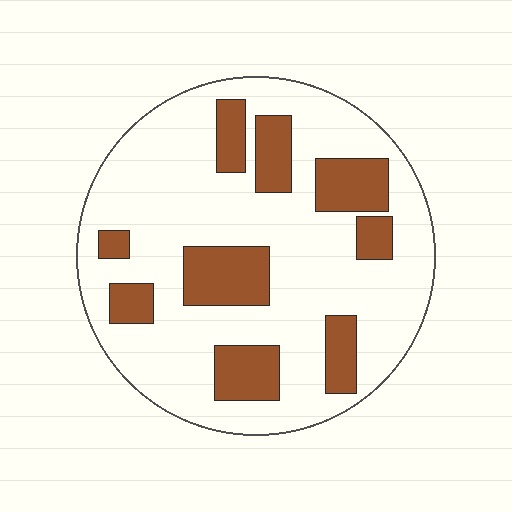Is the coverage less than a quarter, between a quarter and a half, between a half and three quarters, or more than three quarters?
Less than a quarter.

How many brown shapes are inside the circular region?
9.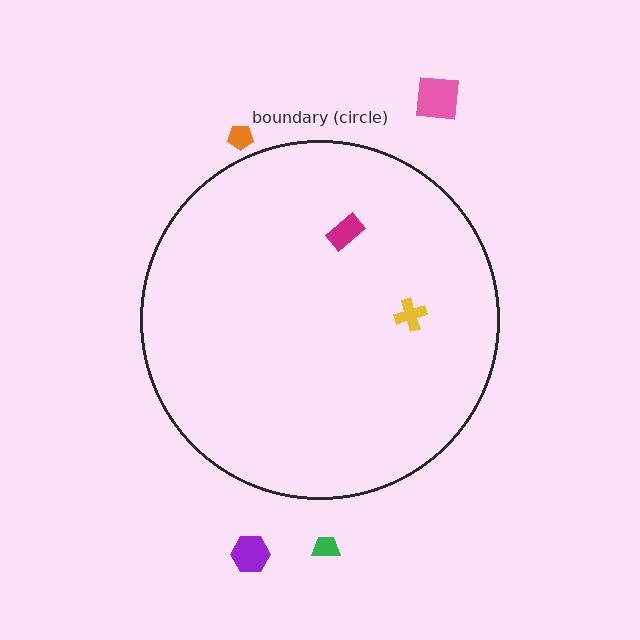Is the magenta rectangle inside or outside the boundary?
Inside.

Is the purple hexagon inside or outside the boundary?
Outside.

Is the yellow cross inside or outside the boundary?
Inside.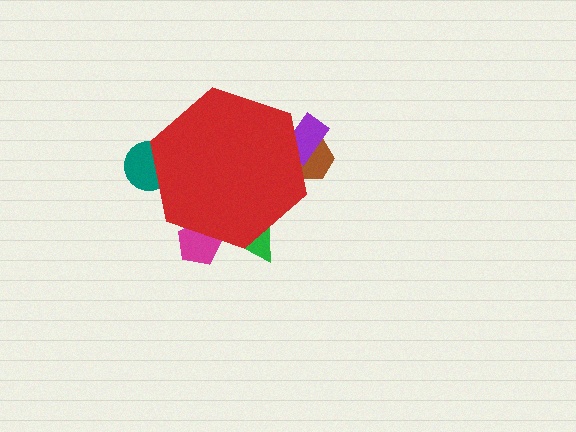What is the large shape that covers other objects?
A red hexagon.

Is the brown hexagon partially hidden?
Yes, the brown hexagon is partially hidden behind the red hexagon.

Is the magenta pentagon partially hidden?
Yes, the magenta pentagon is partially hidden behind the red hexagon.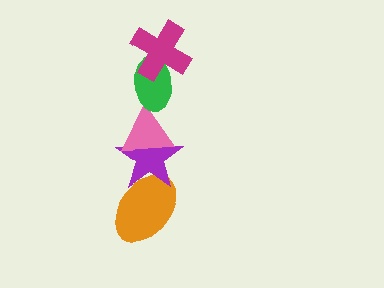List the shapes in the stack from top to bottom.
From top to bottom: the magenta cross, the green ellipse, the pink triangle, the purple star, the orange ellipse.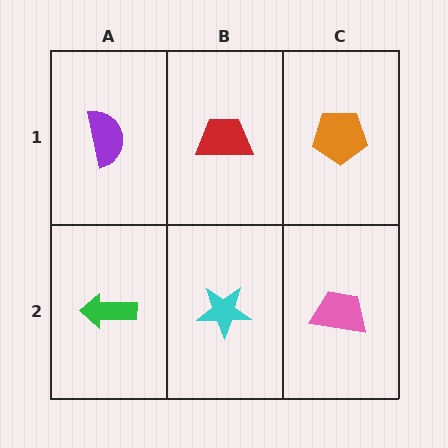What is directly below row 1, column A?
A green arrow.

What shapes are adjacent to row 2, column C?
An orange pentagon (row 1, column C), a cyan star (row 2, column B).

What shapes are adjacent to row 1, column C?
A pink trapezoid (row 2, column C), a red trapezoid (row 1, column B).